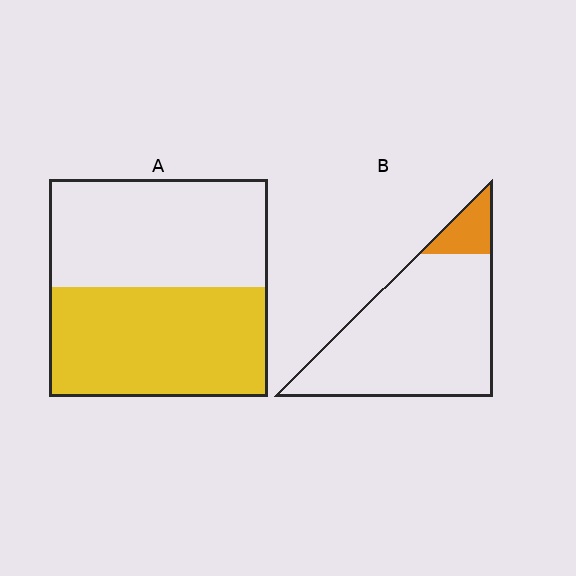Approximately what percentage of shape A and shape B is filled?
A is approximately 50% and B is approximately 10%.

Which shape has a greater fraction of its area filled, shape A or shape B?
Shape A.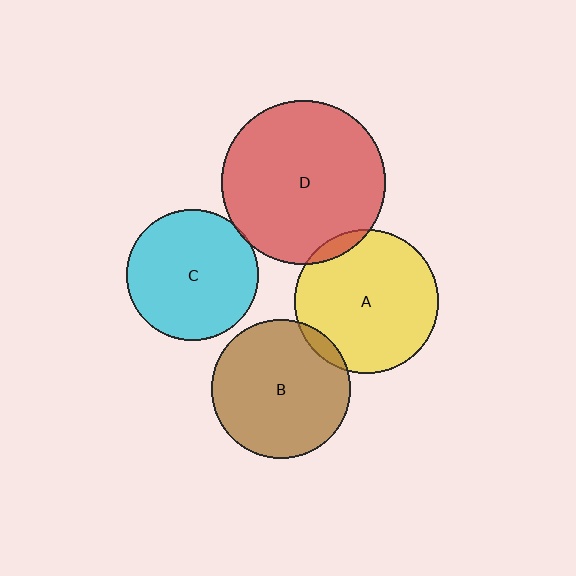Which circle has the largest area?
Circle D (red).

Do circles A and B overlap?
Yes.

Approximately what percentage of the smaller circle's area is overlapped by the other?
Approximately 5%.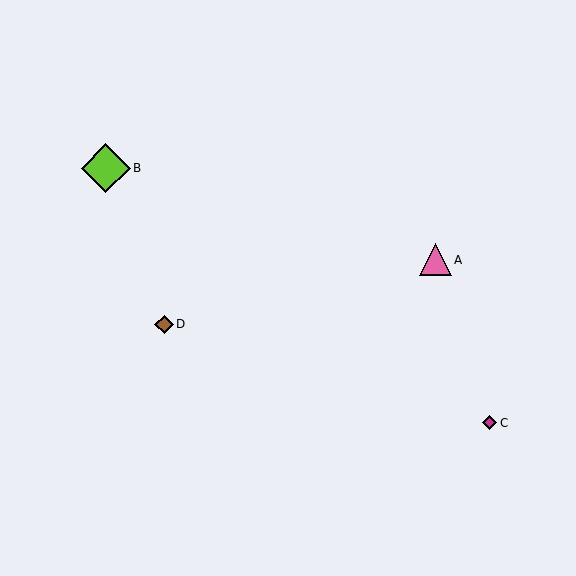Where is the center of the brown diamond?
The center of the brown diamond is at (164, 324).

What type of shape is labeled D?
Shape D is a brown diamond.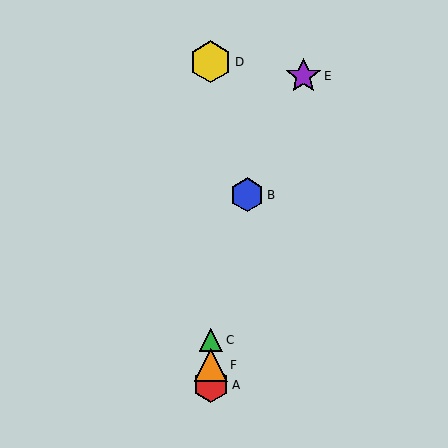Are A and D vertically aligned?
Yes, both are at x≈211.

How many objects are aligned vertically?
4 objects (A, C, D, F) are aligned vertically.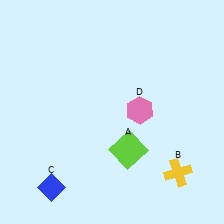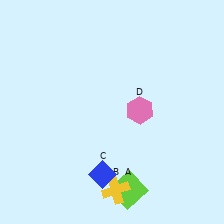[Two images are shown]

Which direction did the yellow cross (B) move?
The yellow cross (B) moved left.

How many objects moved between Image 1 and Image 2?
3 objects moved between the two images.